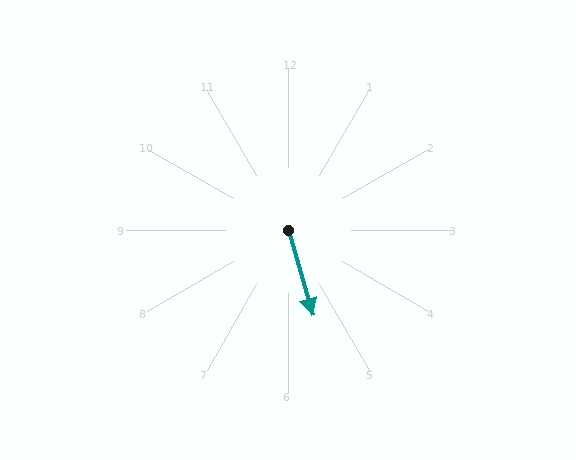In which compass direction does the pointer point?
South.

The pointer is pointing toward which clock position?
Roughly 5 o'clock.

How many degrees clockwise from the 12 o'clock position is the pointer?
Approximately 164 degrees.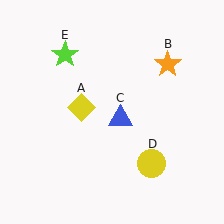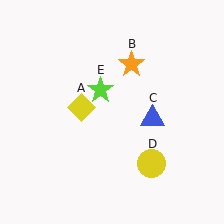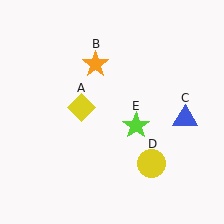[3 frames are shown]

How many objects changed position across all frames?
3 objects changed position: orange star (object B), blue triangle (object C), lime star (object E).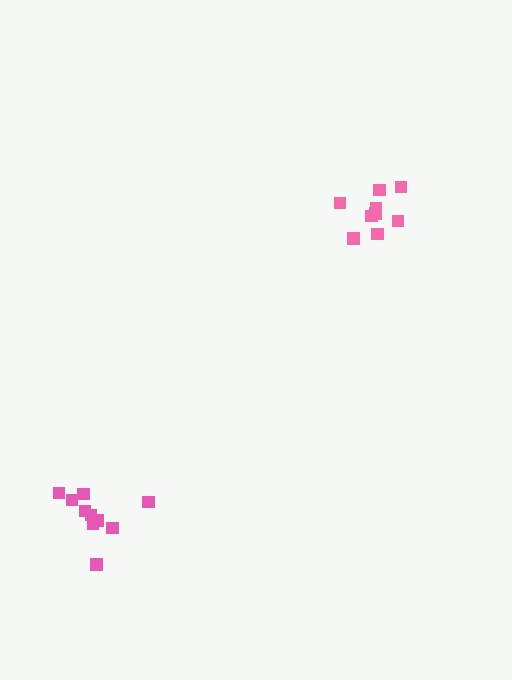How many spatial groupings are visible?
There are 2 spatial groupings.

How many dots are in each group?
Group 1: 9 dots, Group 2: 10 dots (19 total).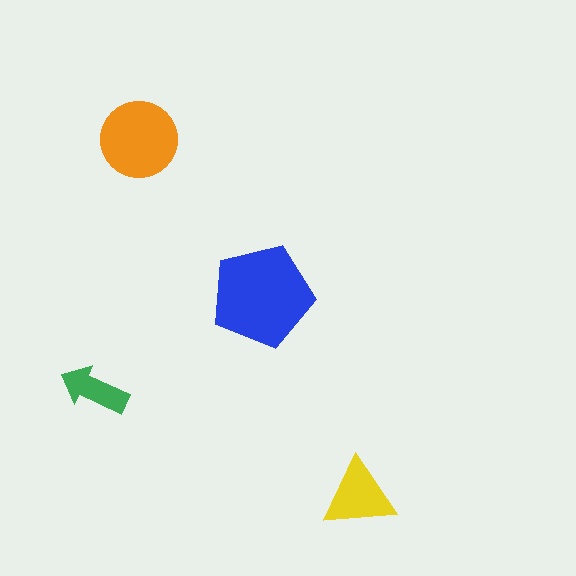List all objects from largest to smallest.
The blue pentagon, the orange circle, the yellow triangle, the green arrow.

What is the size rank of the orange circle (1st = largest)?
2nd.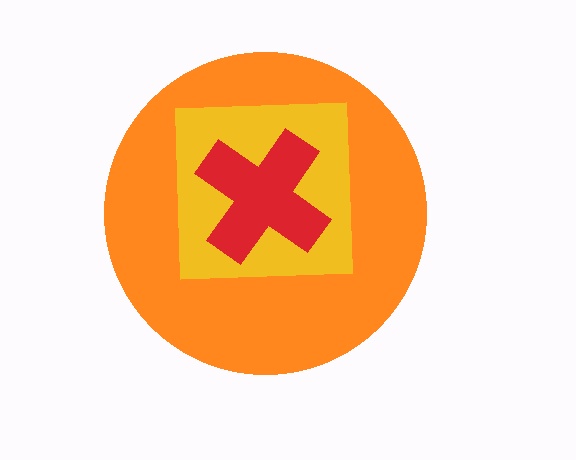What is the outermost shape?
The orange circle.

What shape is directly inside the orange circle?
The yellow square.